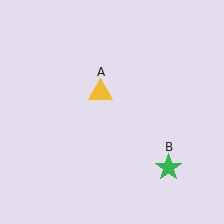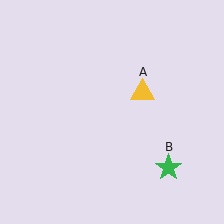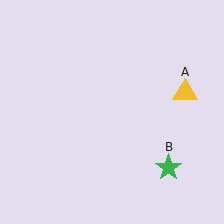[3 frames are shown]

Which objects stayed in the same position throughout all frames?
Green star (object B) remained stationary.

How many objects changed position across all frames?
1 object changed position: yellow triangle (object A).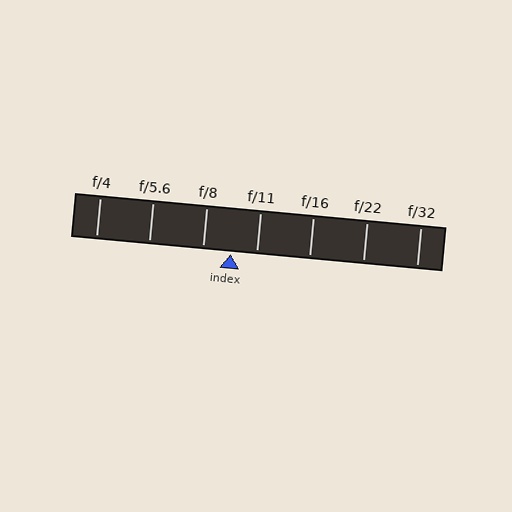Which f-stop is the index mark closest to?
The index mark is closest to f/11.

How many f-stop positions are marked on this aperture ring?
There are 7 f-stop positions marked.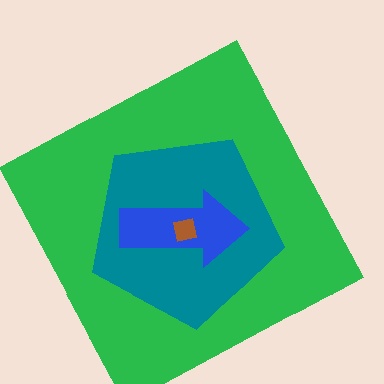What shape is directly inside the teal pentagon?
The blue arrow.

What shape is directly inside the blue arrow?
The brown square.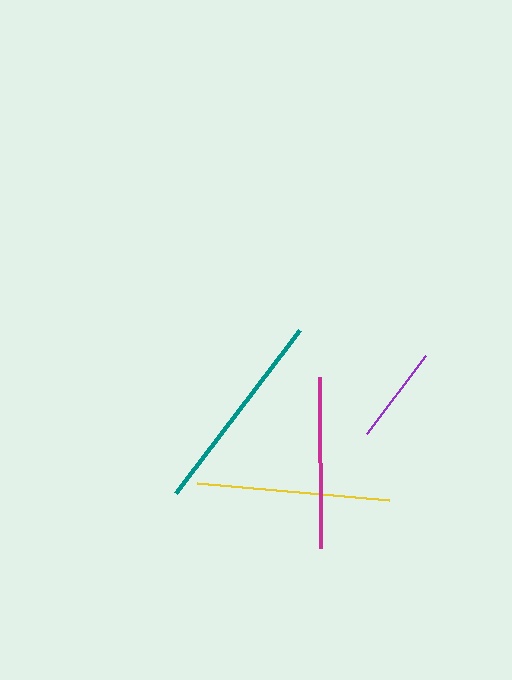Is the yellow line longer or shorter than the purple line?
The yellow line is longer than the purple line.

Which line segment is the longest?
The teal line is the longest at approximately 205 pixels.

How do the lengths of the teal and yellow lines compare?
The teal and yellow lines are approximately the same length.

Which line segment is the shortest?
The purple line is the shortest at approximately 98 pixels.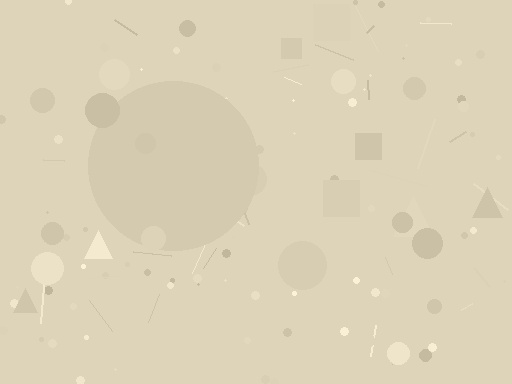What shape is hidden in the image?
A circle is hidden in the image.